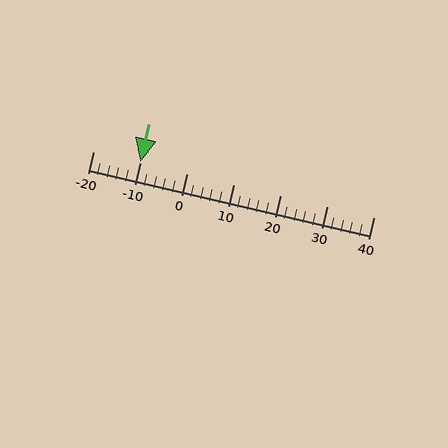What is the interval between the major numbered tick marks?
The major tick marks are spaced 10 units apart.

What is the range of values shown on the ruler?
The ruler shows values from -20 to 40.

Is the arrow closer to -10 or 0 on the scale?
The arrow is closer to -10.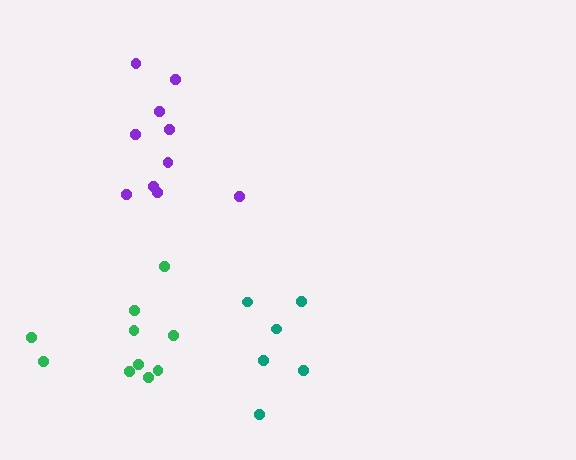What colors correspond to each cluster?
The clusters are colored: purple, green, teal.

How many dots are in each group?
Group 1: 10 dots, Group 2: 10 dots, Group 3: 6 dots (26 total).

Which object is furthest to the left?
The green cluster is leftmost.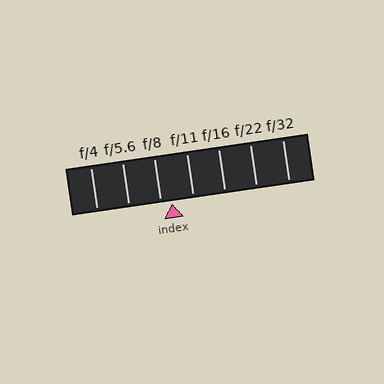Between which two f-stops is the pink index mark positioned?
The index mark is between f/8 and f/11.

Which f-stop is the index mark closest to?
The index mark is closest to f/8.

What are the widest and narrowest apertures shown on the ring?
The widest aperture shown is f/4 and the narrowest is f/32.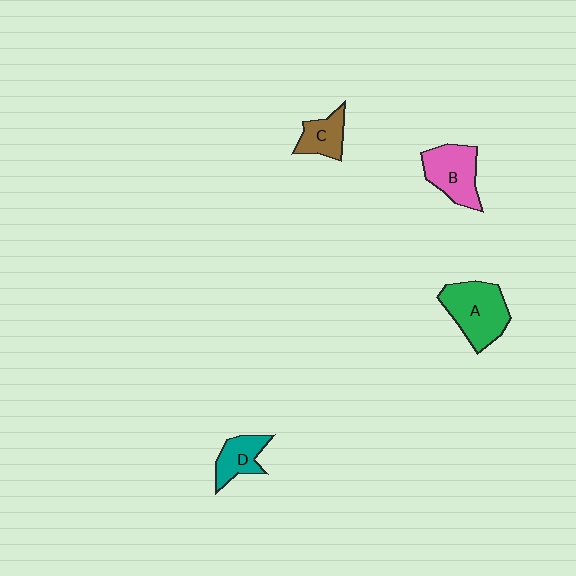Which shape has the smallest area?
Shape C (brown).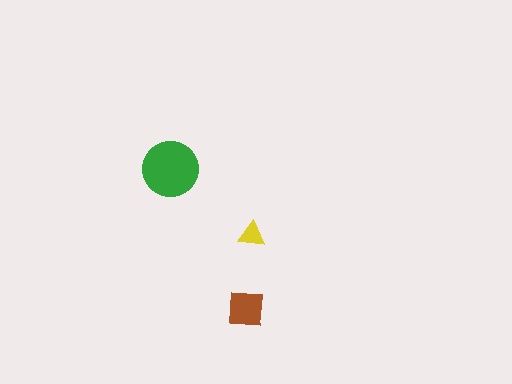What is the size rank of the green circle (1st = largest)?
1st.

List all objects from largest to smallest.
The green circle, the brown square, the yellow triangle.